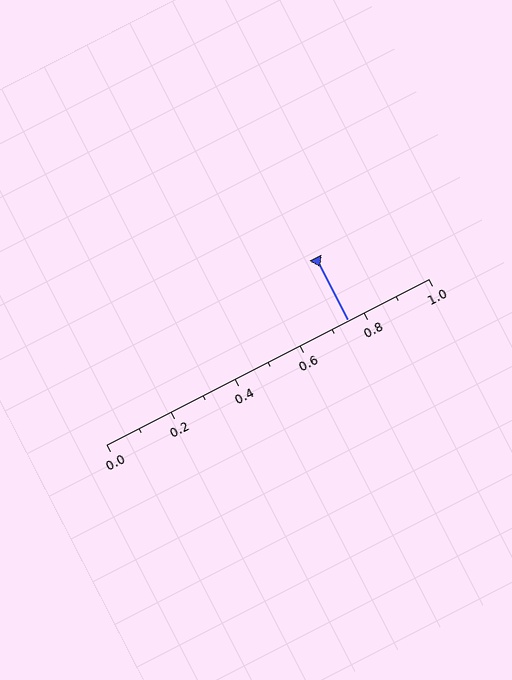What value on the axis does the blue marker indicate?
The marker indicates approximately 0.75.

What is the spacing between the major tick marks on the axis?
The major ticks are spaced 0.2 apart.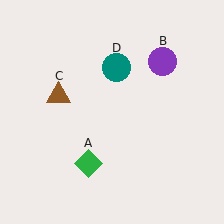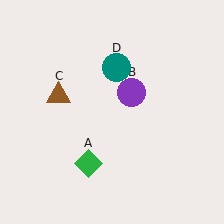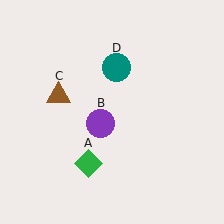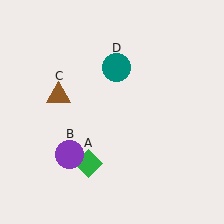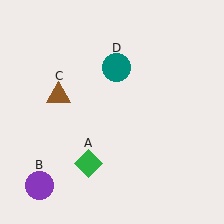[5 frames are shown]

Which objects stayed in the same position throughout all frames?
Green diamond (object A) and brown triangle (object C) and teal circle (object D) remained stationary.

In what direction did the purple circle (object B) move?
The purple circle (object B) moved down and to the left.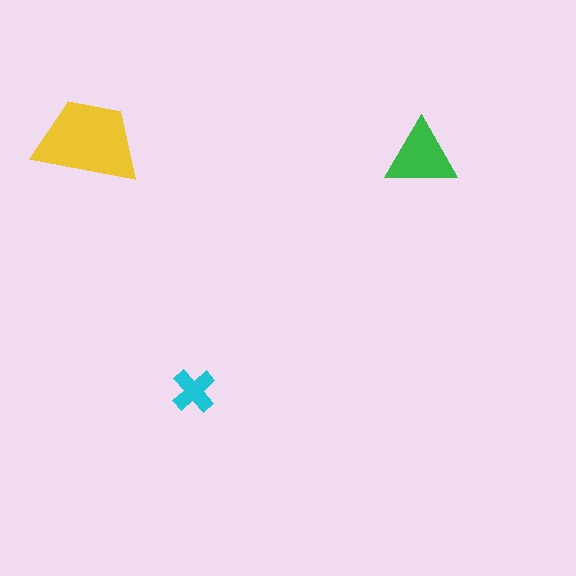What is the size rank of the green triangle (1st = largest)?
2nd.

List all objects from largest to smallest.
The yellow trapezoid, the green triangle, the cyan cross.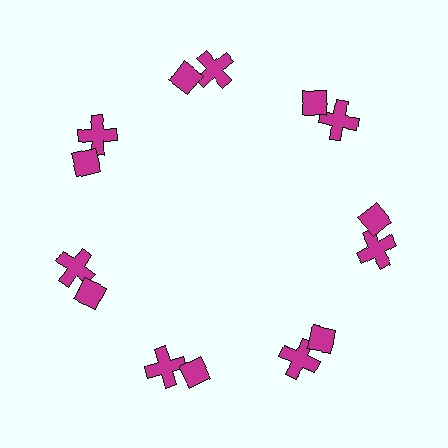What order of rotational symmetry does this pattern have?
This pattern has 7-fold rotational symmetry.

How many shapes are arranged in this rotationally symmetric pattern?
There are 14 shapes, arranged in 7 groups of 2.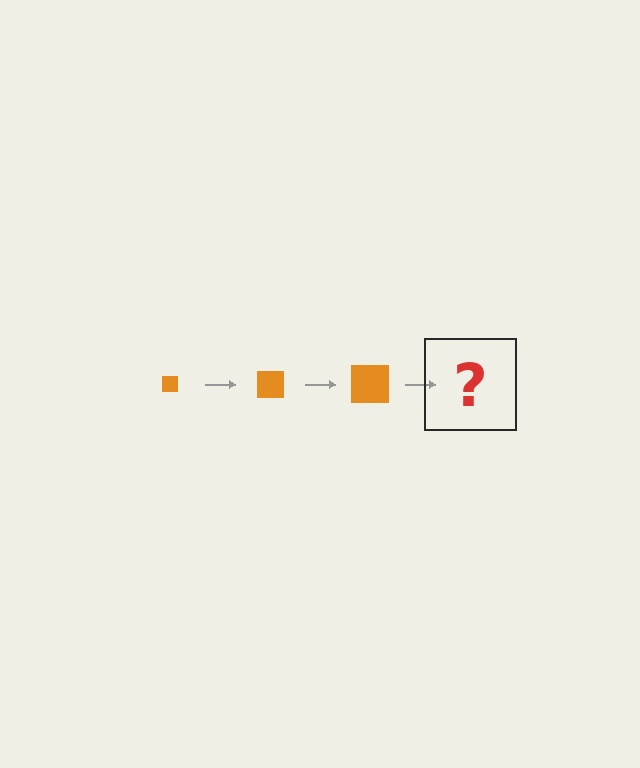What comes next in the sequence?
The next element should be an orange square, larger than the previous one.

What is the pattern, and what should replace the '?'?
The pattern is that the square gets progressively larger each step. The '?' should be an orange square, larger than the previous one.